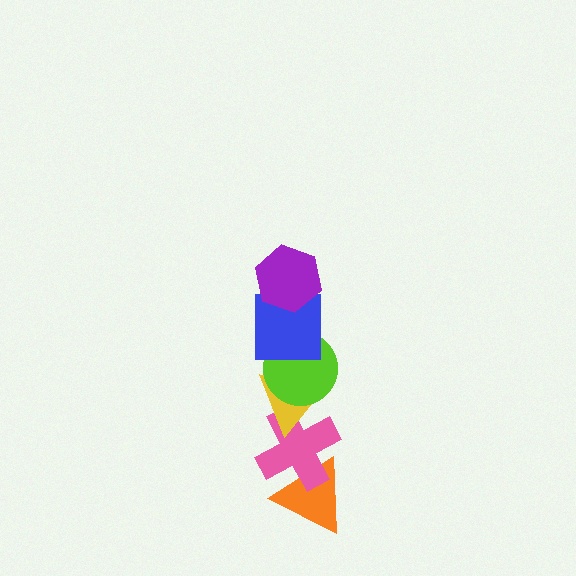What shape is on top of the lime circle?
The blue square is on top of the lime circle.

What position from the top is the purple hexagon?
The purple hexagon is 1st from the top.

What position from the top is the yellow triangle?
The yellow triangle is 4th from the top.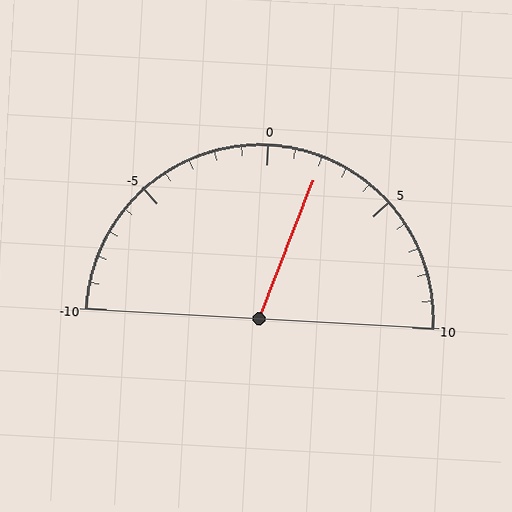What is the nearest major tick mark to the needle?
The nearest major tick mark is 0.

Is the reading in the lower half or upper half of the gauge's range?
The reading is in the upper half of the range (-10 to 10).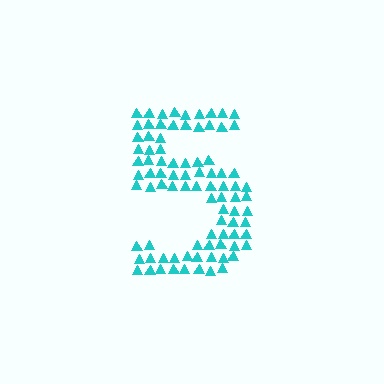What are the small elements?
The small elements are triangles.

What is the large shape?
The large shape is the digit 5.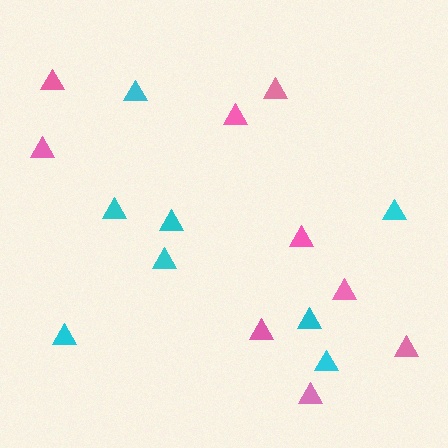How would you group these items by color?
There are 2 groups: one group of pink triangles (9) and one group of cyan triangles (8).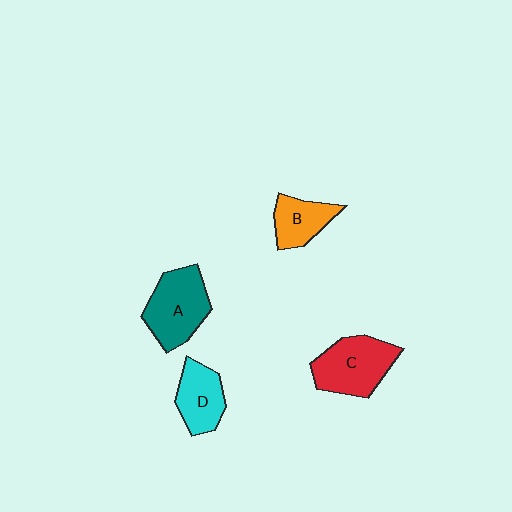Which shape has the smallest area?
Shape B (orange).